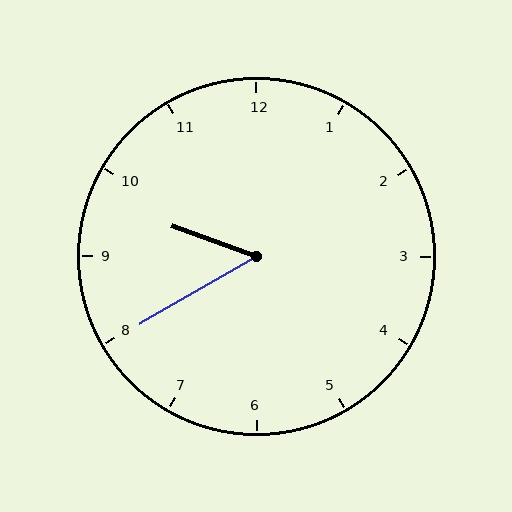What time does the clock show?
9:40.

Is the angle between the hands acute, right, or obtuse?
It is acute.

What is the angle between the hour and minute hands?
Approximately 50 degrees.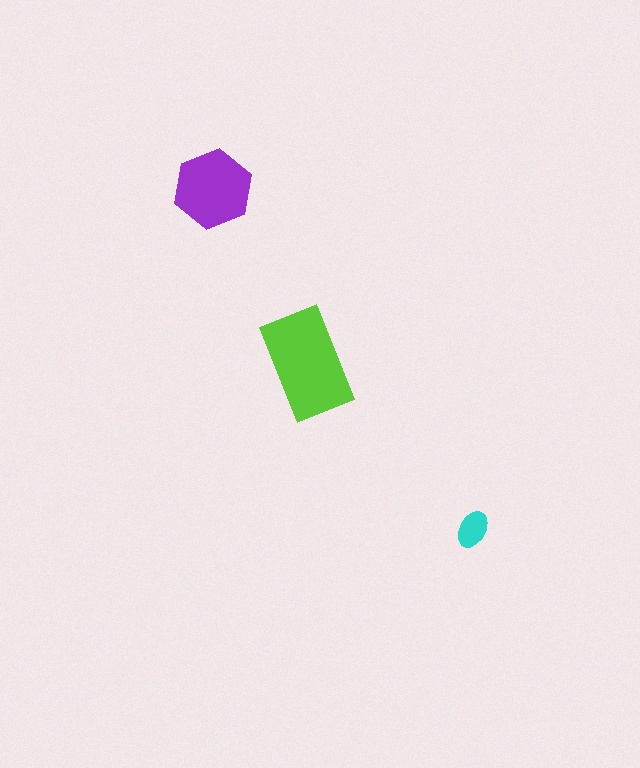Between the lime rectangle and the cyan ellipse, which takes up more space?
The lime rectangle.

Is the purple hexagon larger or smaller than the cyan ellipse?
Larger.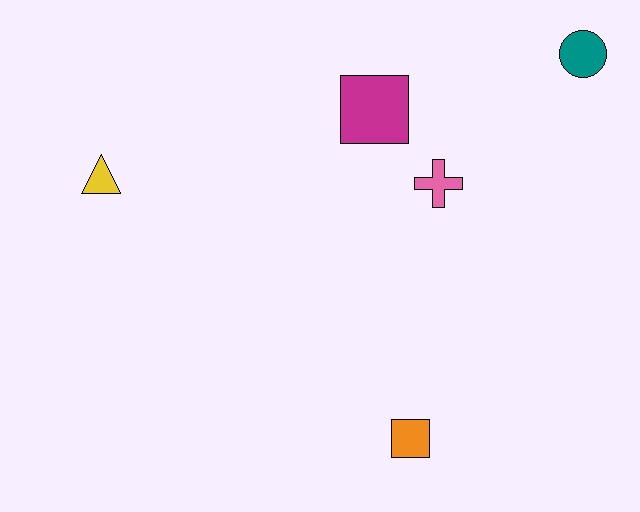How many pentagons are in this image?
There are no pentagons.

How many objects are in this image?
There are 5 objects.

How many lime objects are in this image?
There are no lime objects.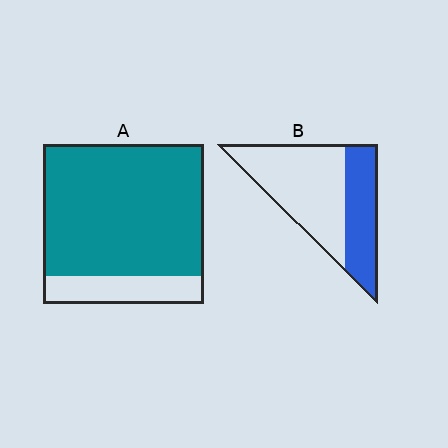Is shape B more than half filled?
No.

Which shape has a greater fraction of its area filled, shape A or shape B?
Shape A.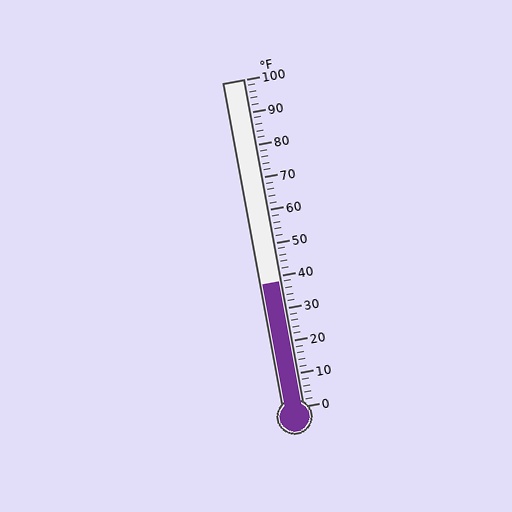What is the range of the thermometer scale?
The thermometer scale ranges from 0°F to 100°F.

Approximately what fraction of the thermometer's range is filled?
The thermometer is filled to approximately 40% of its range.